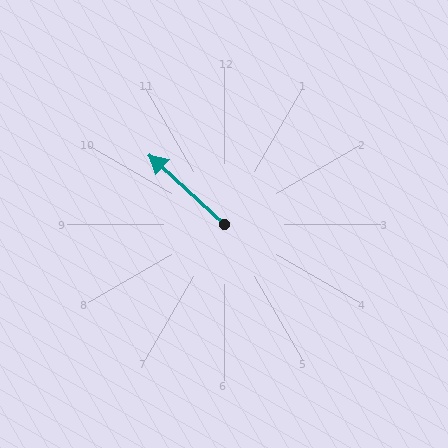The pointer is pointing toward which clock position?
Roughly 10 o'clock.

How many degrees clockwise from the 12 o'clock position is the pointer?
Approximately 313 degrees.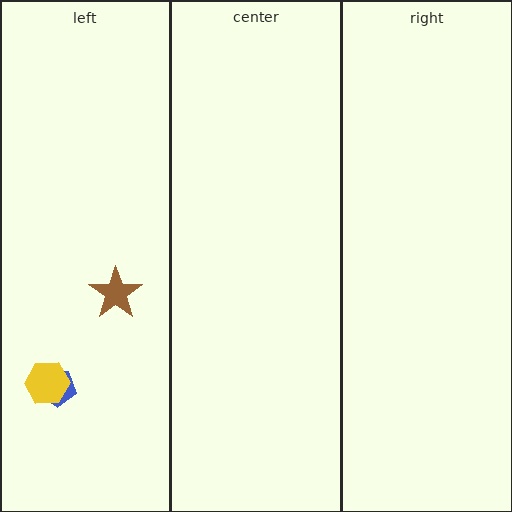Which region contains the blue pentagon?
The left region.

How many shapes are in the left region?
3.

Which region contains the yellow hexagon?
The left region.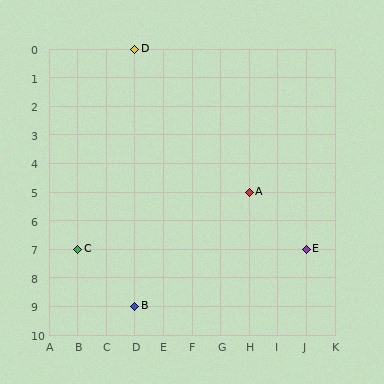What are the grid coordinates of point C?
Point C is at grid coordinates (B, 7).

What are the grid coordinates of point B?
Point B is at grid coordinates (D, 9).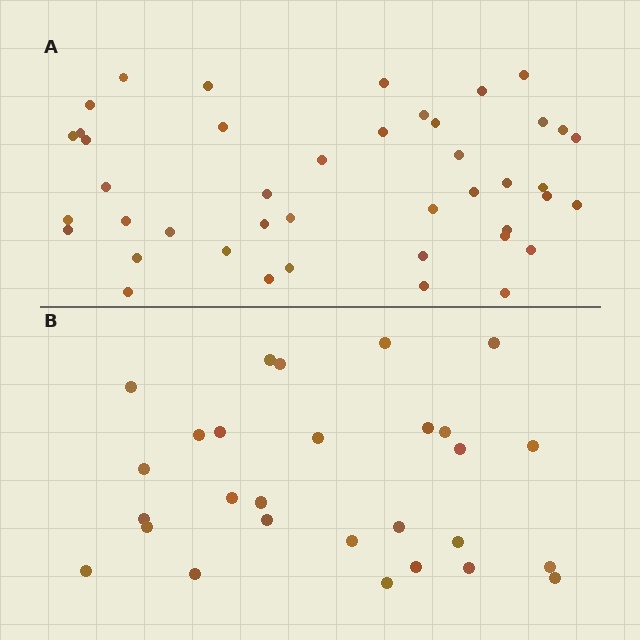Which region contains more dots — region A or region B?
Region A (the top region) has more dots.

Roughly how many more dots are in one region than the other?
Region A has approximately 15 more dots than region B.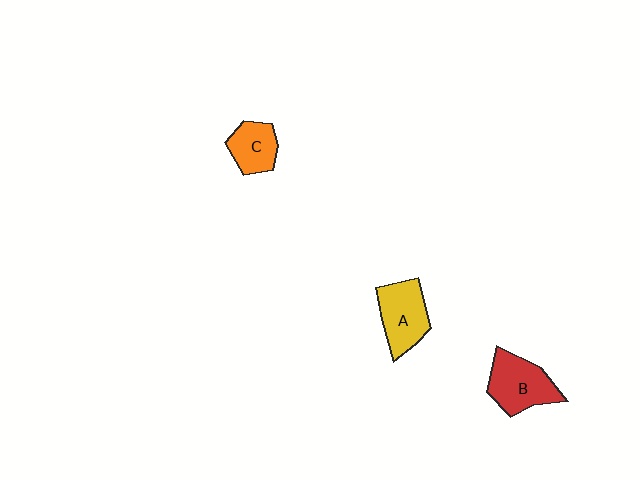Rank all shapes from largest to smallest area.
From largest to smallest: B (red), A (yellow), C (orange).